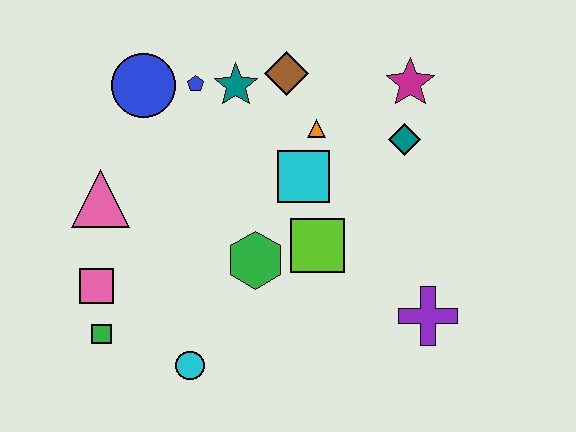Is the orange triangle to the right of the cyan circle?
Yes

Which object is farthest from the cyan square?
The green square is farthest from the cyan square.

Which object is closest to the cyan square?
The orange triangle is closest to the cyan square.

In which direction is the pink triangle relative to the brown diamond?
The pink triangle is to the left of the brown diamond.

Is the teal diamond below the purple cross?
No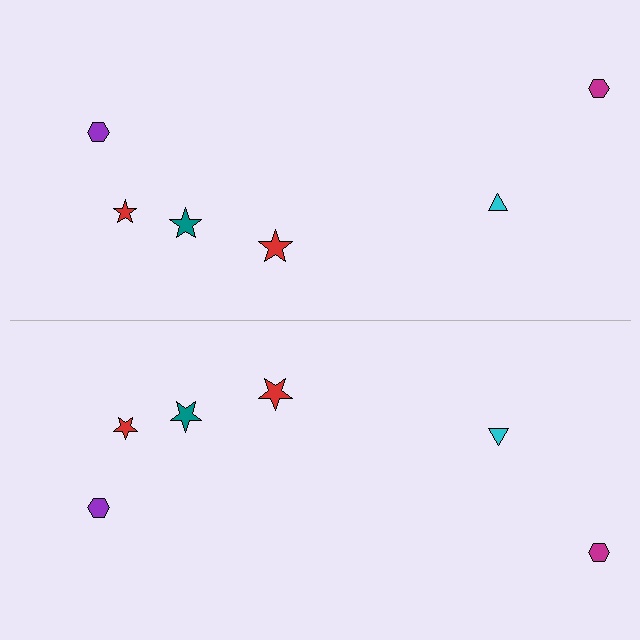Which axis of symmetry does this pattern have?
The pattern has a horizontal axis of symmetry running through the center of the image.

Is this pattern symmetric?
Yes, this pattern has bilateral (reflection) symmetry.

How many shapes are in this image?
There are 12 shapes in this image.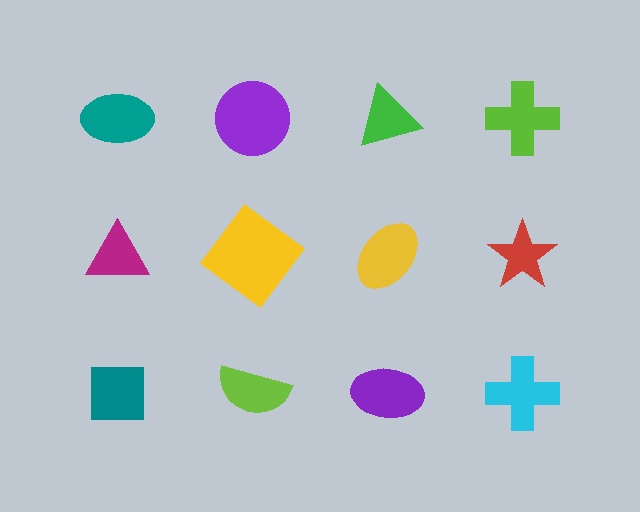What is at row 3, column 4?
A cyan cross.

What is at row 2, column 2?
A yellow diamond.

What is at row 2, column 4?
A red star.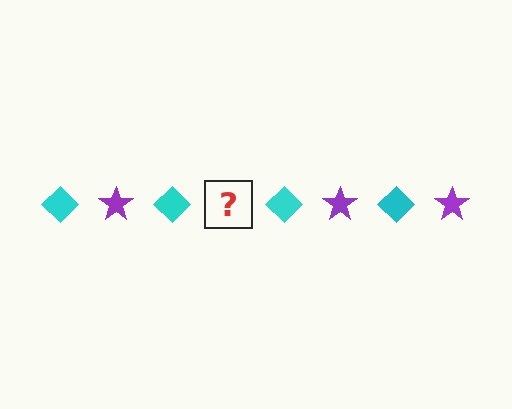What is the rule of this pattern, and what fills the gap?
The rule is that the pattern alternates between cyan diamond and purple star. The gap should be filled with a purple star.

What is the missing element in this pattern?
The missing element is a purple star.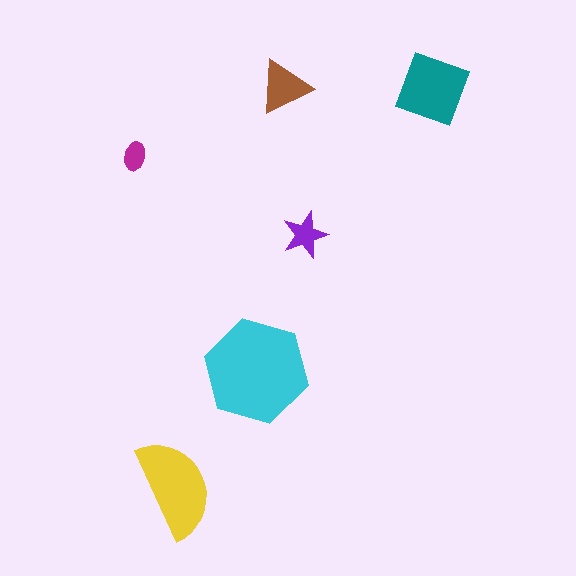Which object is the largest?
The cyan hexagon.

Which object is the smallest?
The magenta ellipse.